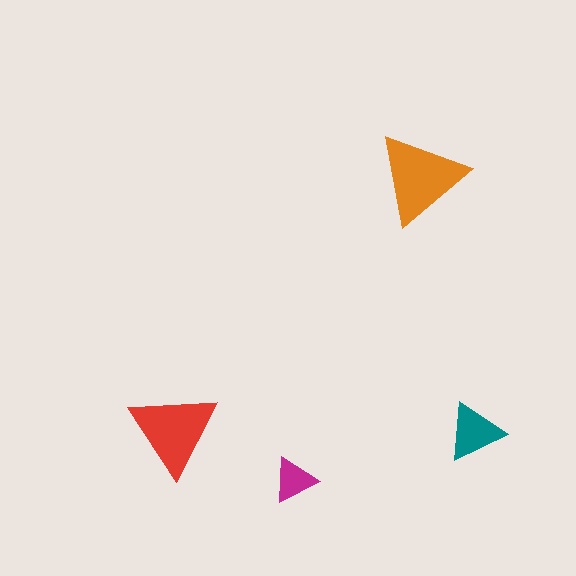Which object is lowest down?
The magenta triangle is bottommost.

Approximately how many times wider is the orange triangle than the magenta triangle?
About 2 times wider.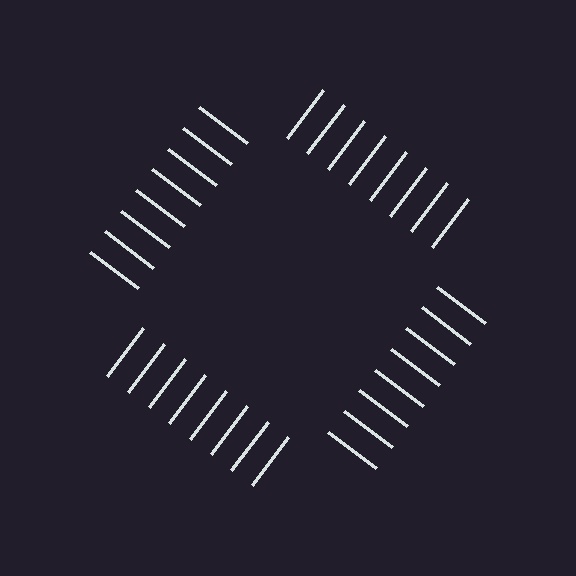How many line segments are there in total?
32 — 8 along each of the 4 edges.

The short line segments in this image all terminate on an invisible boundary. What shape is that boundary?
An illusory square — the line segments terminate on its edges but no continuous stroke is drawn.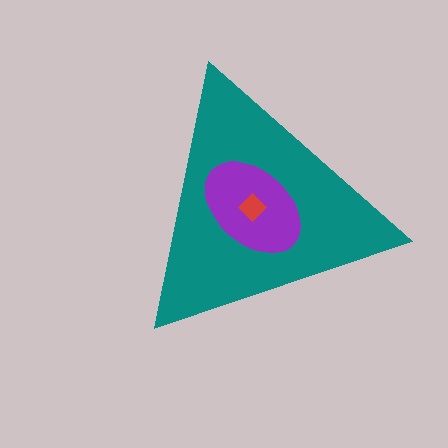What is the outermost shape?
The teal triangle.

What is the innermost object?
The red diamond.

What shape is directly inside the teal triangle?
The purple ellipse.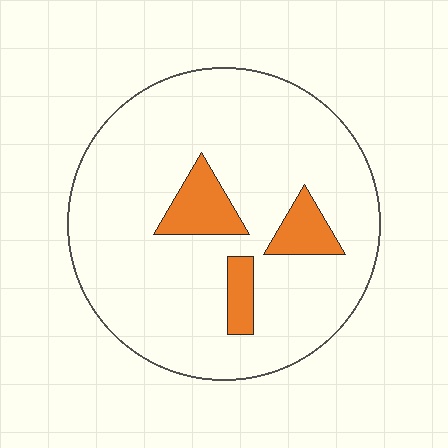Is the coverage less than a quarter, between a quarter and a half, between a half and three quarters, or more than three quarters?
Less than a quarter.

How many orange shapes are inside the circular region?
3.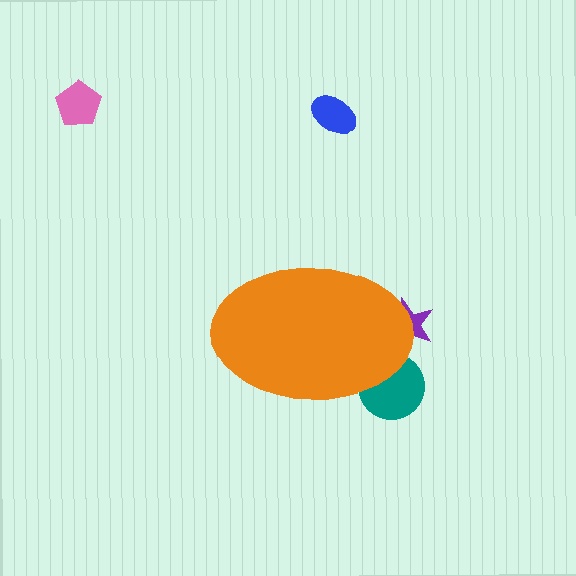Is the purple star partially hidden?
Yes, the purple star is partially hidden behind the orange ellipse.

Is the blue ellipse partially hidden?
No, the blue ellipse is fully visible.